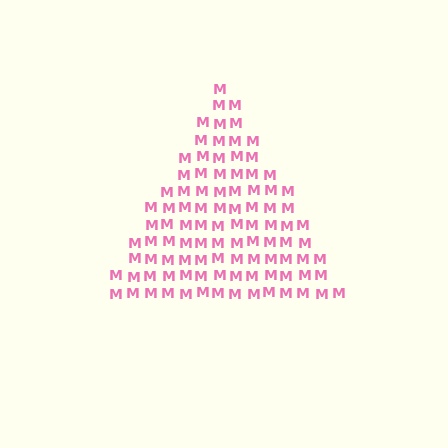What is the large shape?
The large shape is a triangle.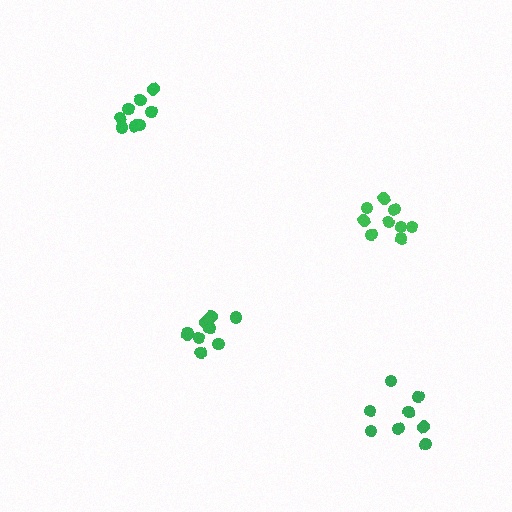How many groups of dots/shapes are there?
There are 4 groups.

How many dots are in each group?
Group 1: 9 dots, Group 2: 8 dots, Group 3: 9 dots, Group 4: 8 dots (34 total).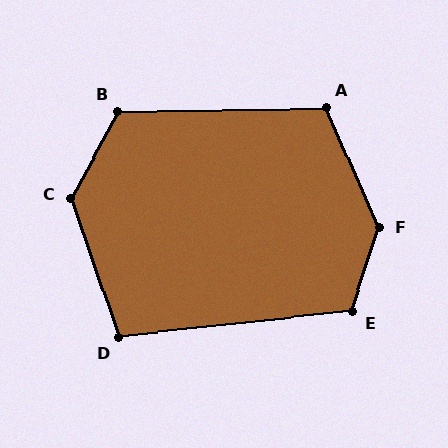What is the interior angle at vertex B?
Approximately 119 degrees (obtuse).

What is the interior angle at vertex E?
Approximately 114 degrees (obtuse).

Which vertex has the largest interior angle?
F, at approximately 139 degrees.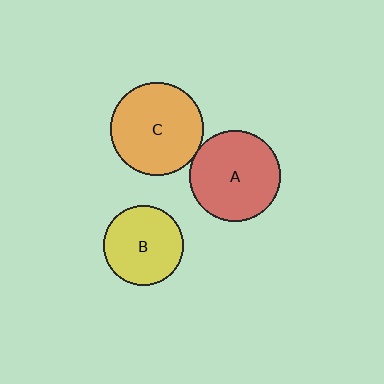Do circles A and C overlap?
Yes.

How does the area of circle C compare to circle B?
Approximately 1.4 times.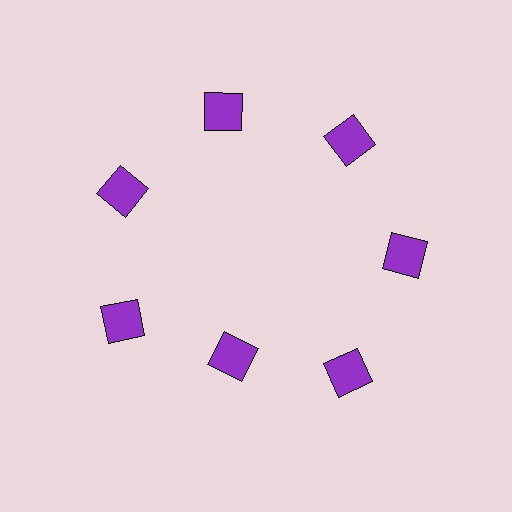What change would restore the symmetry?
The symmetry would be restored by moving it outward, back onto the ring so that all 7 squares sit at equal angles and equal distance from the center.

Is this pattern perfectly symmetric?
No. The 7 purple squares are arranged in a ring, but one element near the 6 o'clock position is pulled inward toward the center, breaking the 7-fold rotational symmetry.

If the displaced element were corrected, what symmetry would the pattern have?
It would have 7-fold rotational symmetry — the pattern would map onto itself every 51 degrees.